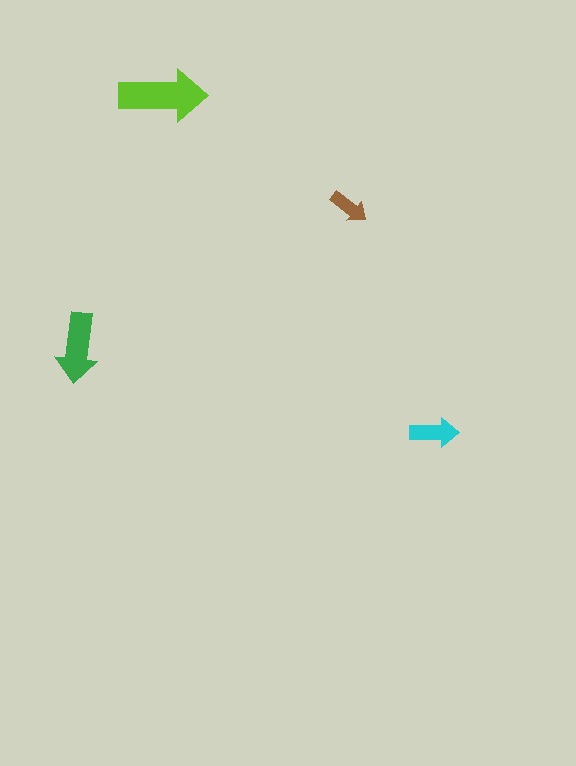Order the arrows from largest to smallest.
the lime one, the green one, the cyan one, the brown one.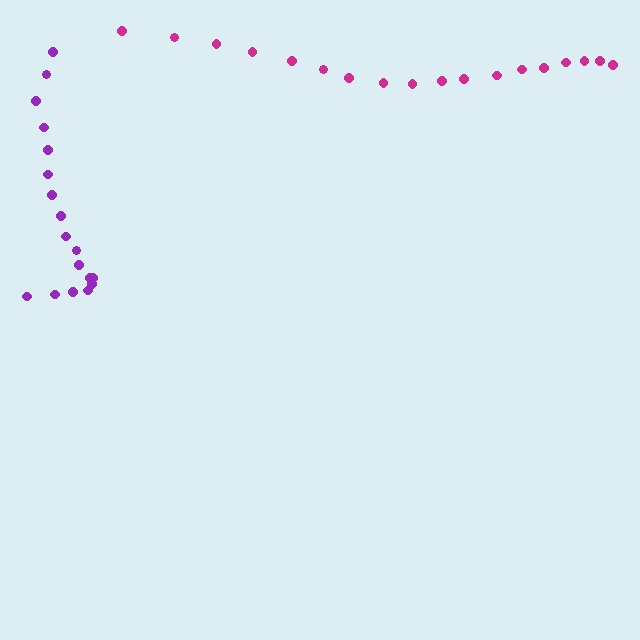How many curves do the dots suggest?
There are 2 distinct paths.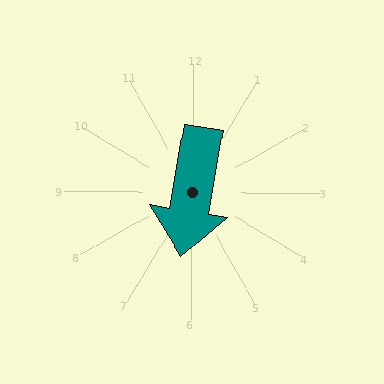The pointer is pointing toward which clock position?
Roughly 6 o'clock.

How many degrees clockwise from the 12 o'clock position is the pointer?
Approximately 190 degrees.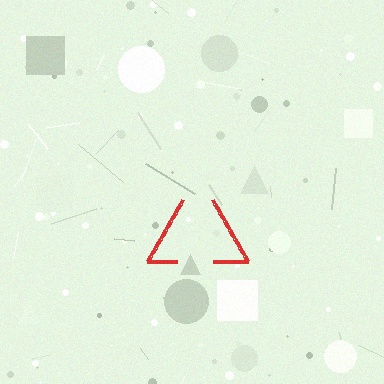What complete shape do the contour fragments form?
The contour fragments form a triangle.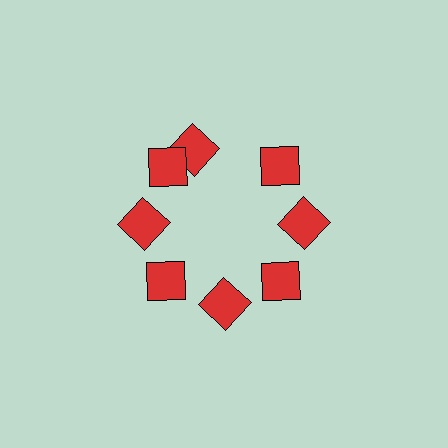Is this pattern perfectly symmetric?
No. The 8 red squares are arranged in a ring, but one element near the 12 o'clock position is rotated out of alignment along the ring, breaking the 8-fold rotational symmetry.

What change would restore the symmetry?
The symmetry would be restored by rotating it back into even spacing with its neighbors so that all 8 squares sit at equal angles and equal distance from the center.